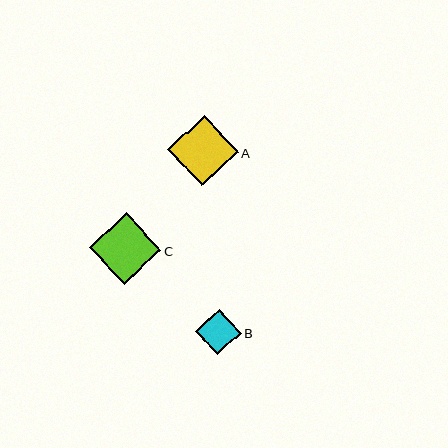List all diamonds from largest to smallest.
From largest to smallest: C, A, B.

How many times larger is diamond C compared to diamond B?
Diamond C is approximately 1.6 times the size of diamond B.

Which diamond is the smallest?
Diamond B is the smallest with a size of approximately 45 pixels.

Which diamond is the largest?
Diamond C is the largest with a size of approximately 72 pixels.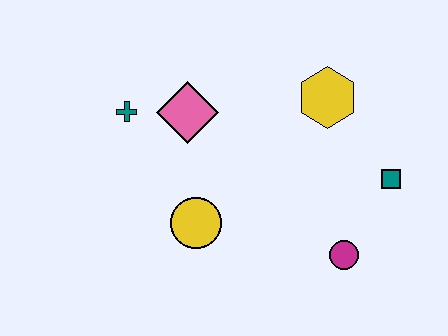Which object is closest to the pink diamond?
The teal cross is closest to the pink diamond.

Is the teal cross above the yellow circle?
Yes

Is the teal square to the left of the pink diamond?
No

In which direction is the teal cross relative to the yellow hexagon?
The teal cross is to the left of the yellow hexagon.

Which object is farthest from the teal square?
The teal cross is farthest from the teal square.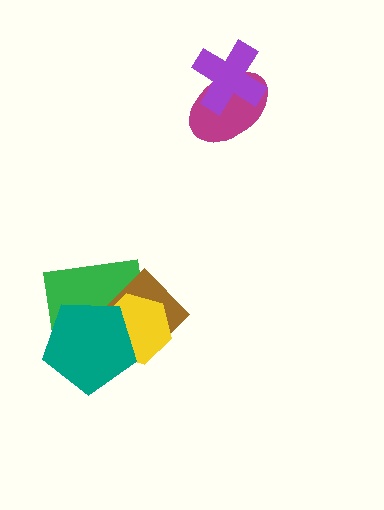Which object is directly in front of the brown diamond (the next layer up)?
The yellow hexagon is directly in front of the brown diamond.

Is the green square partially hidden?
Yes, it is partially covered by another shape.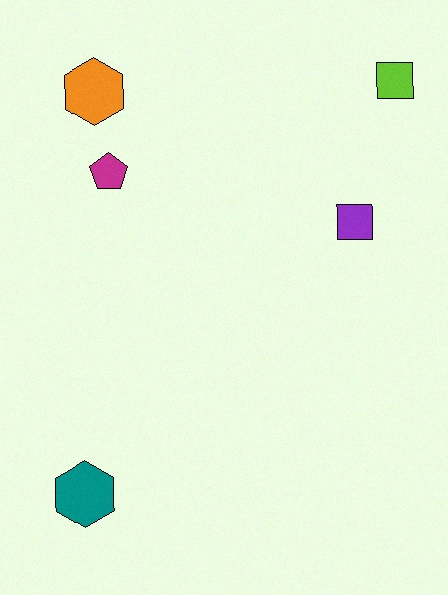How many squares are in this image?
There are 2 squares.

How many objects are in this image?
There are 5 objects.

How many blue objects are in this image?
There are no blue objects.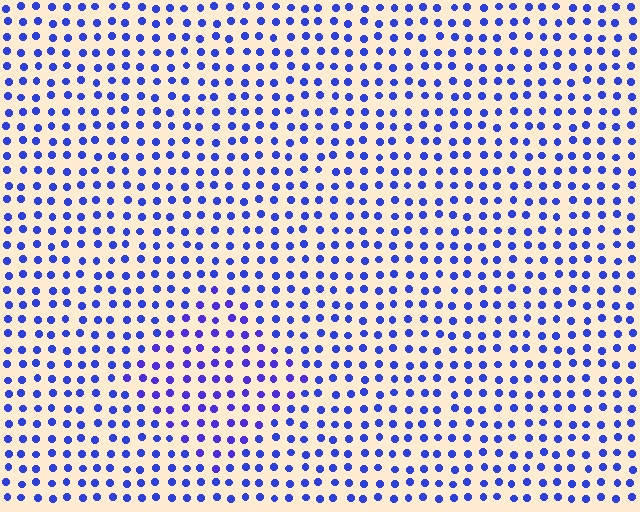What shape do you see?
I see a diamond.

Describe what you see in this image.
The image is filled with small blue elements in a uniform arrangement. A diamond-shaped region is visible where the elements are tinted to a slightly different hue, forming a subtle color boundary.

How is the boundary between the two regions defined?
The boundary is defined purely by a slight shift in hue (about 19 degrees). Spacing, size, and orientation are identical on both sides.